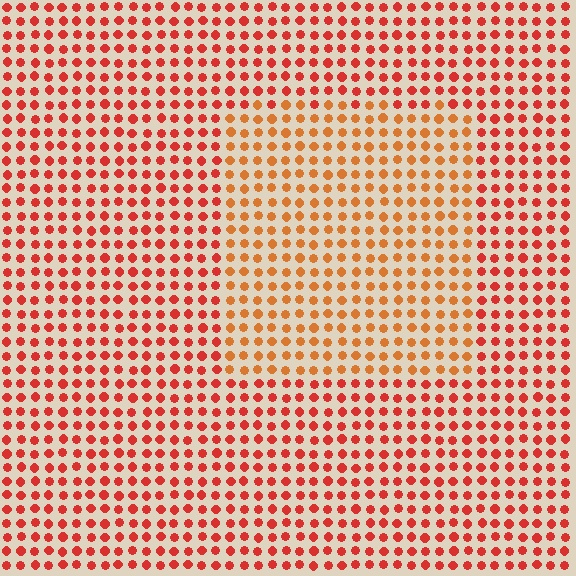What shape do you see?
I see a rectangle.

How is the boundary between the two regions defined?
The boundary is defined purely by a slight shift in hue (about 25 degrees). Spacing, size, and orientation are identical on both sides.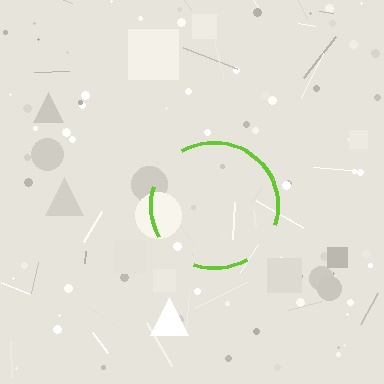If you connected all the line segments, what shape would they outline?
They would outline a circle.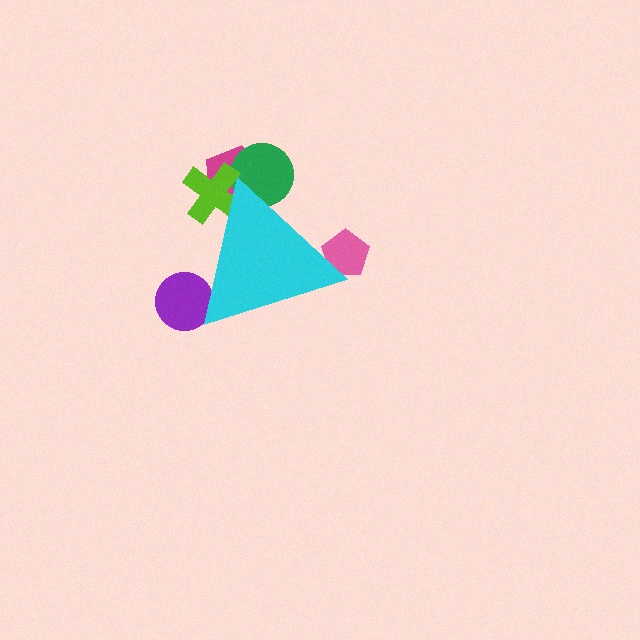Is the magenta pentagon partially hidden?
Yes, the magenta pentagon is partially hidden behind the cyan triangle.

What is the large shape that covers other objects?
A cyan triangle.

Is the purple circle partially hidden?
Yes, the purple circle is partially hidden behind the cyan triangle.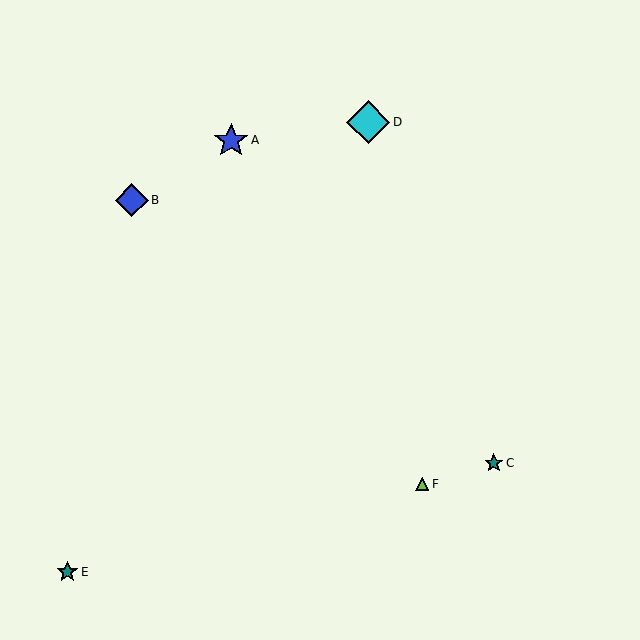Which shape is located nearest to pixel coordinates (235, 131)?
The blue star (labeled A) at (231, 140) is nearest to that location.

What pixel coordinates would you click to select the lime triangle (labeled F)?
Click at (422, 484) to select the lime triangle F.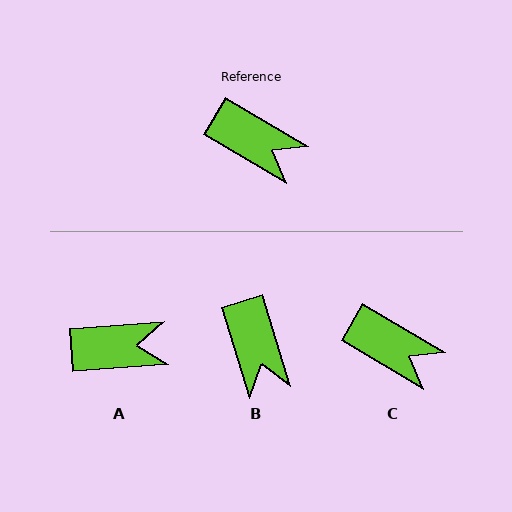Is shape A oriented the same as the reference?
No, it is off by about 35 degrees.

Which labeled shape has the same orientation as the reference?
C.